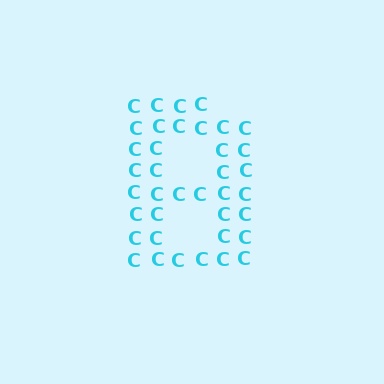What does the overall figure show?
The overall figure shows the letter B.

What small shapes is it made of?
It is made of small letter C's.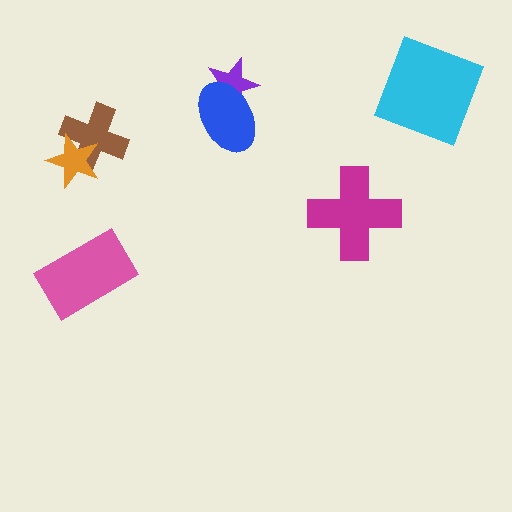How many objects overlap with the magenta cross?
0 objects overlap with the magenta cross.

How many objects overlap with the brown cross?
1 object overlaps with the brown cross.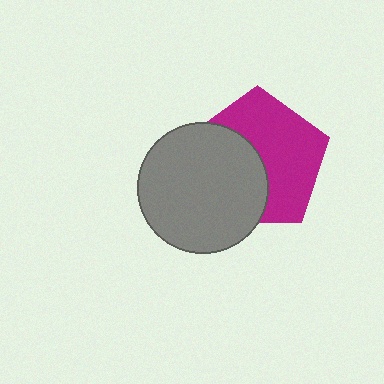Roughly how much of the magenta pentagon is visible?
About half of it is visible (roughly 56%).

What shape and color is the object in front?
The object in front is a gray circle.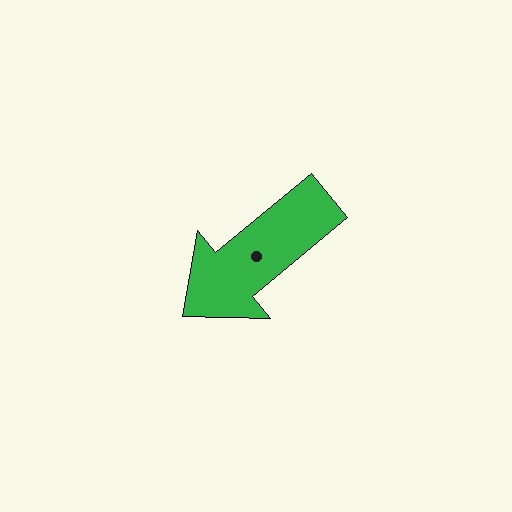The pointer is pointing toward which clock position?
Roughly 8 o'clock.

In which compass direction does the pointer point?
Southwest.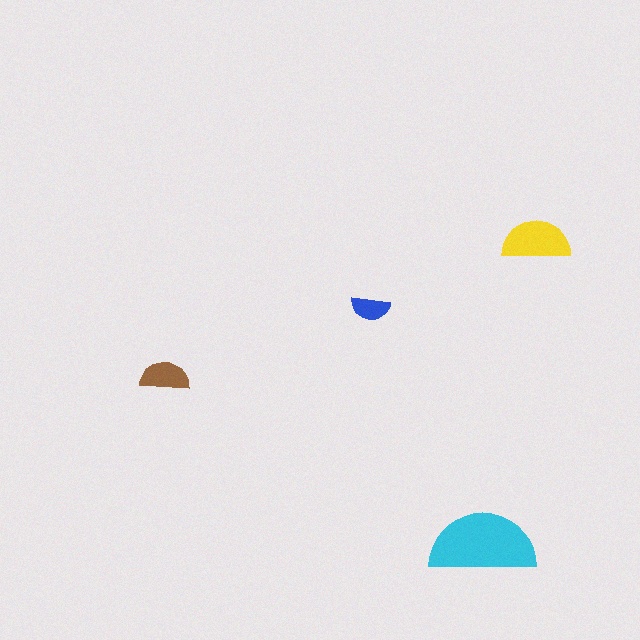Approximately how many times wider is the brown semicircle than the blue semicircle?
About 1.5 times wider.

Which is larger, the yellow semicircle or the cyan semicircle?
The cyan one.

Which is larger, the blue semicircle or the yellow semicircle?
The yellow one.